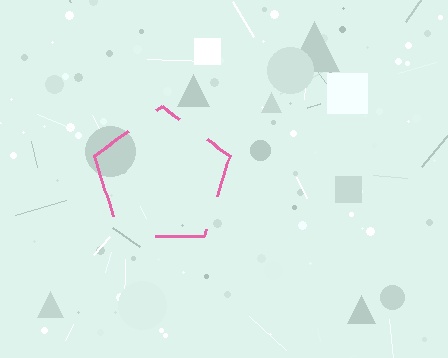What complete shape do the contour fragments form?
The contour fragments form a pentagon.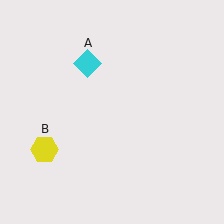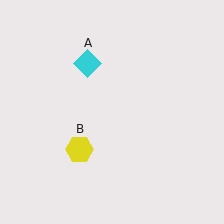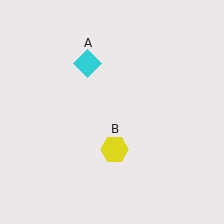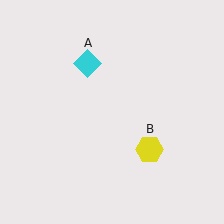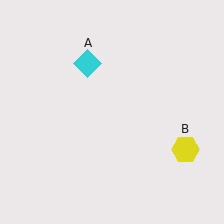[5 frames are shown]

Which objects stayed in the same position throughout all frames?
Cyan diamond (object A) remained stationary.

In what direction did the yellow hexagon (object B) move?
The yellow hexagon (object B) moved right.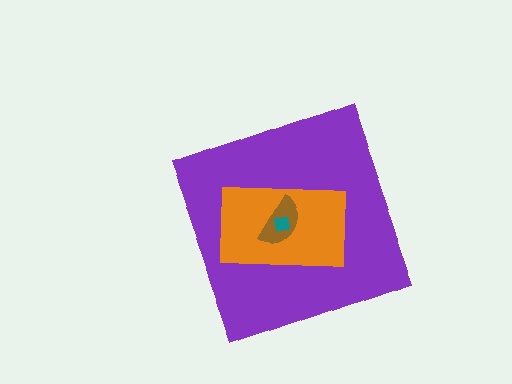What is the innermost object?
The teal square.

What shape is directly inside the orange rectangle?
The brown semicircle.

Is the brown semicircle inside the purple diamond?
Yes.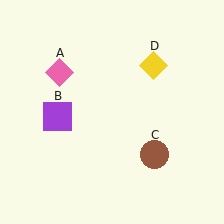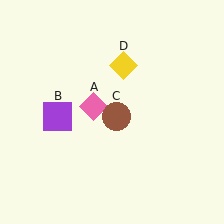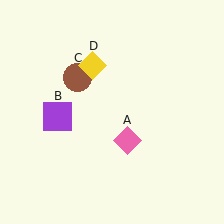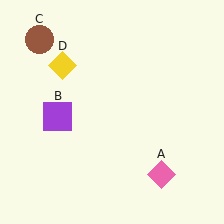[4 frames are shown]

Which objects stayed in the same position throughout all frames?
Purple square (object B) remained stationary.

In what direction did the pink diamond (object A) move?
The pink diamond (object A) moved down and to the right.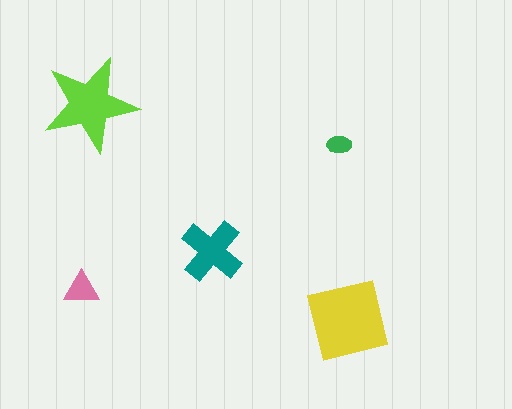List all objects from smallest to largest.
The green ellipse, the pink triangle, the teal cross, the lime star, the yellow square.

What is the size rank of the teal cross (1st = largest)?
3rd.